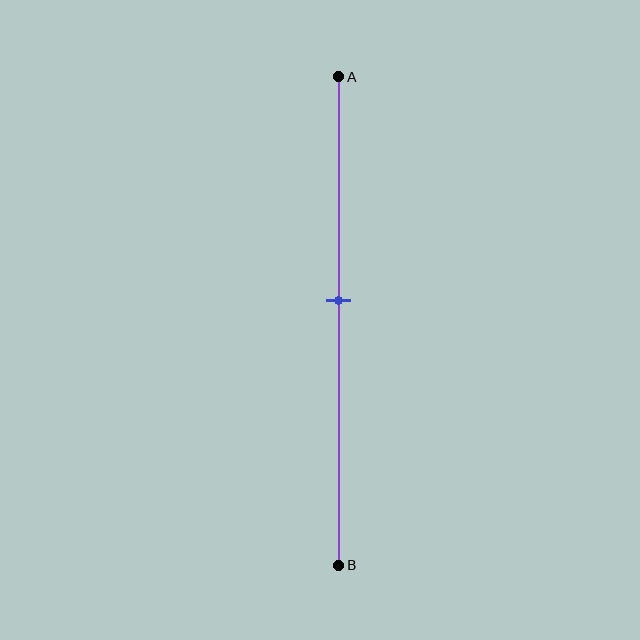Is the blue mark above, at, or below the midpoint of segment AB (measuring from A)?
The blue mark is above the midpoint of segment AB.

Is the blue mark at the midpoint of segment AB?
No, the mark is at about 45% from A, not at the 50% midpoint.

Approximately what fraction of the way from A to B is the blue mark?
The blue mark is approximately 45% of the way from A to B.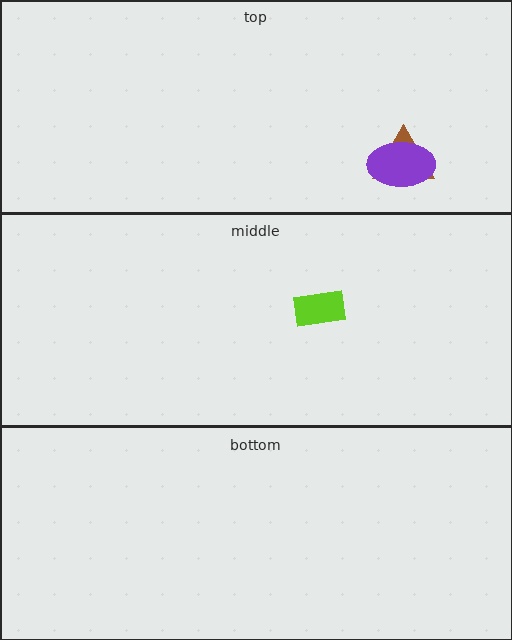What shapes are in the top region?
The brown triangle, the purple ellipse.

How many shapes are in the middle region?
1.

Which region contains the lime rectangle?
The middle region.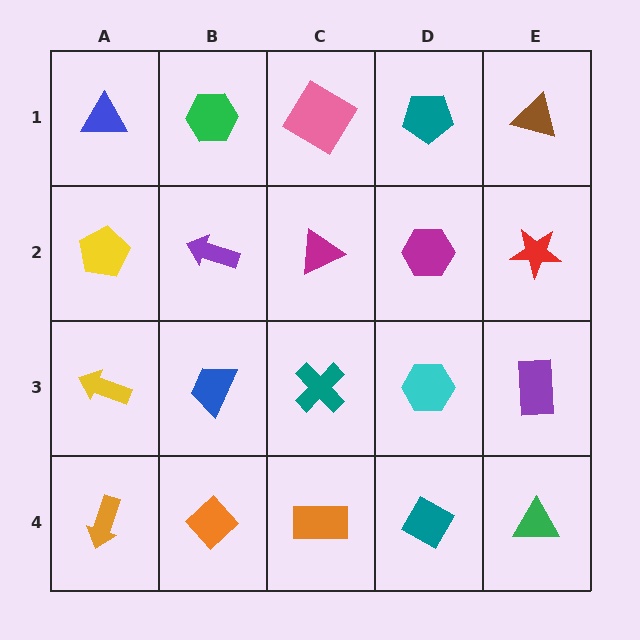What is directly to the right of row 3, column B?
A teal cross.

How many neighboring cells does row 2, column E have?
3.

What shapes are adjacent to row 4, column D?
A cyan hexagon (row 3, column D), an orange rectangle (row 4, column C), a green triangle (row 4, column E).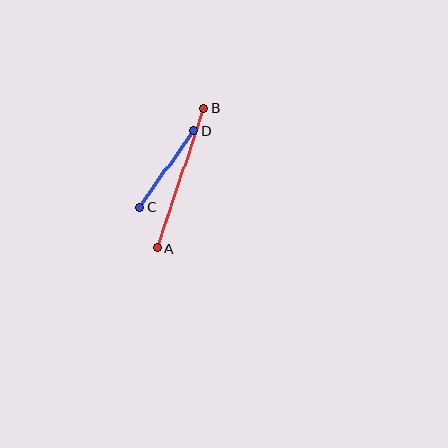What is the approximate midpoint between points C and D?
The midpoint is at approximately (167, 169) pixels.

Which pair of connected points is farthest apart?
Points A and B are farthest apart.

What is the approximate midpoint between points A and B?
The midpoint is at approximately (181, 178) pixels.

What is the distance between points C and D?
The distance is approximately 94 pixels.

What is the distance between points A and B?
The distance is approximately 148 pixels.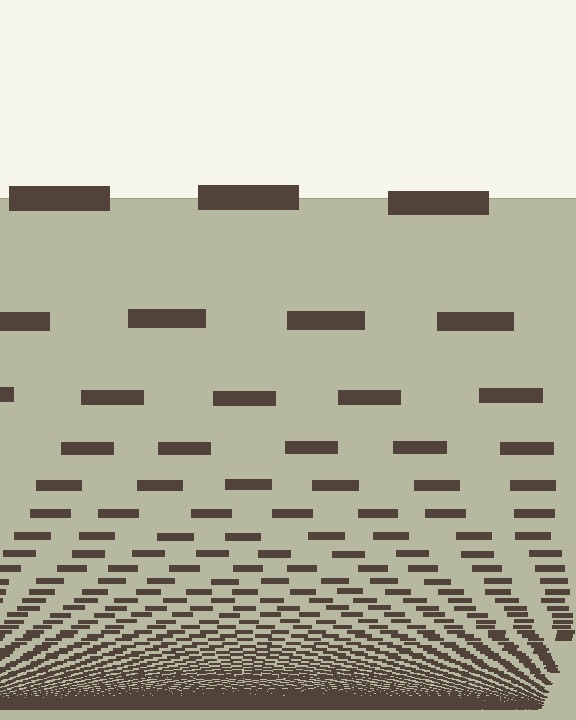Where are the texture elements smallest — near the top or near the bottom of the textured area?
Near the bottom.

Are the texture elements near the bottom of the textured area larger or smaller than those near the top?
Smaller. The gradient is inverted — elements near the bottom are smaller and denser.